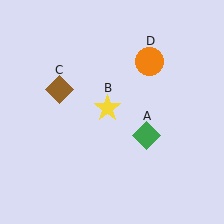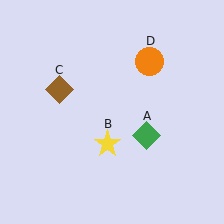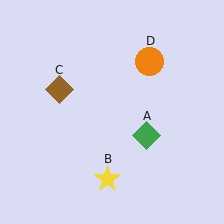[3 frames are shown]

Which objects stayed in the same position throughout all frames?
Green diamond (object A) and brown diamond (object C) and orange circle (object D) remained stationary.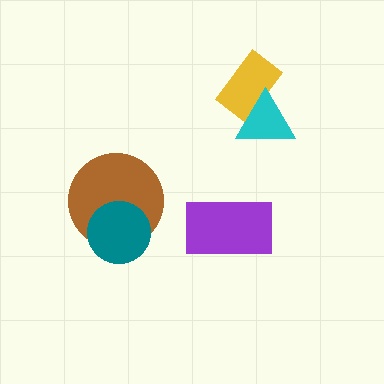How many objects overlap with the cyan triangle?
1 object overlaps with the cyan triangle.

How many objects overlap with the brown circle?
1 object overlaps with the brown circle.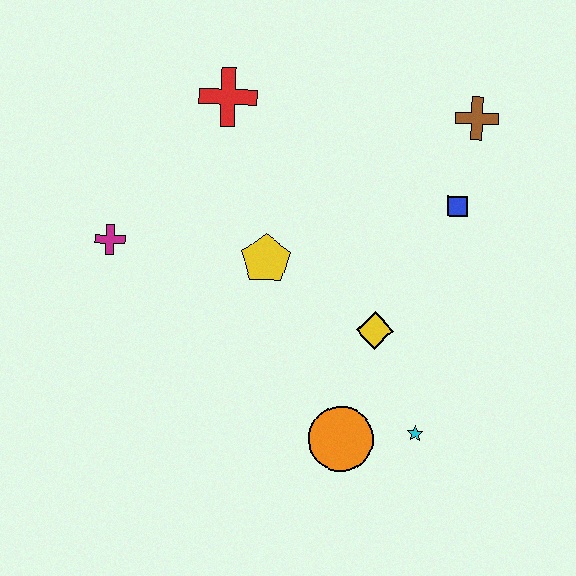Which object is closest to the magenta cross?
The yellow pentagon is closest to the magenta cross.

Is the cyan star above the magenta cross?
No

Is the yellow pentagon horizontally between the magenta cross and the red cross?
No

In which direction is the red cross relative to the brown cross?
The red cross is to the left of the brown cross.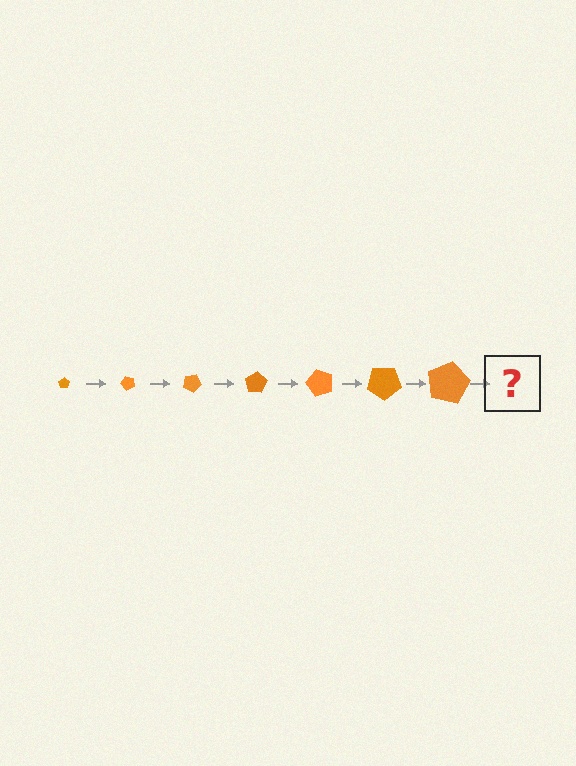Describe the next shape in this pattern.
It should be a pentagon, larger than the previous one and rotated 350 degrees from the start.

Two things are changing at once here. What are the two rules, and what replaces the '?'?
The two rules are that the pentagon grows larger each step and it rotates 50 degrees each step. The '?' should be a pentagon, larger than the previous one and rotated 350 degrees from the start.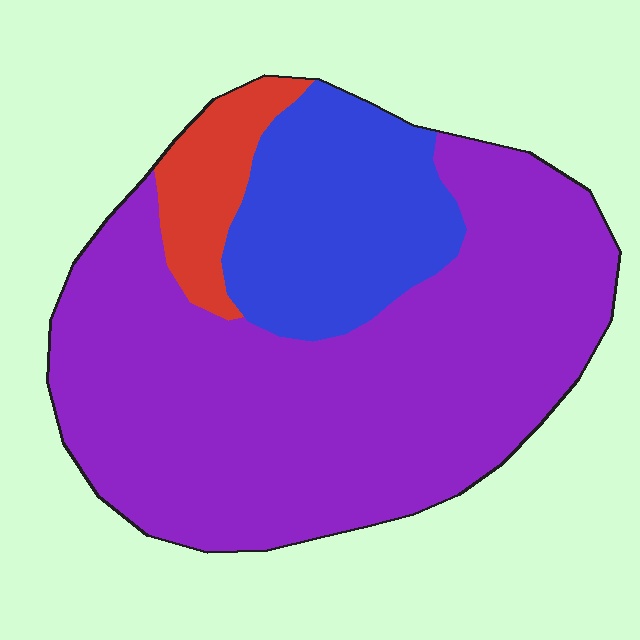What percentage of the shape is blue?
Blue covers around 20% of the shape.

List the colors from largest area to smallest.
From largest to smallest: purple, blue, red.